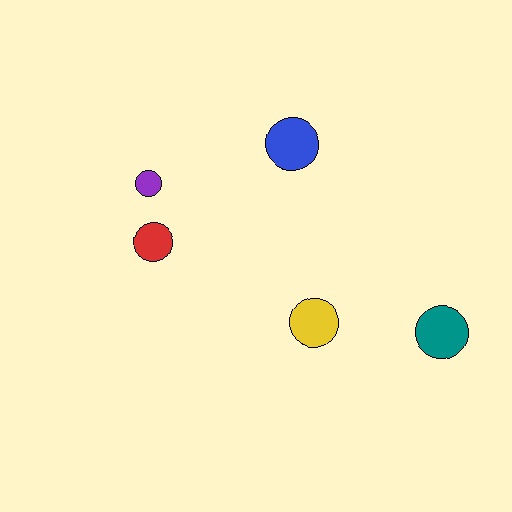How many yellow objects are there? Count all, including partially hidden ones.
There is 1 yellow object.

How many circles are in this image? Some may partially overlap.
There are 5 circles.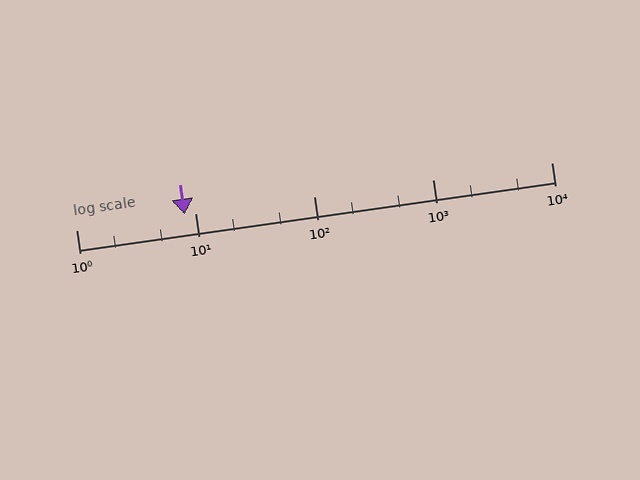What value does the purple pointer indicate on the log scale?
The pointer indicates approximately 8.2.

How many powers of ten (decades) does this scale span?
The scale spans 4 decades, from 1 to 10000.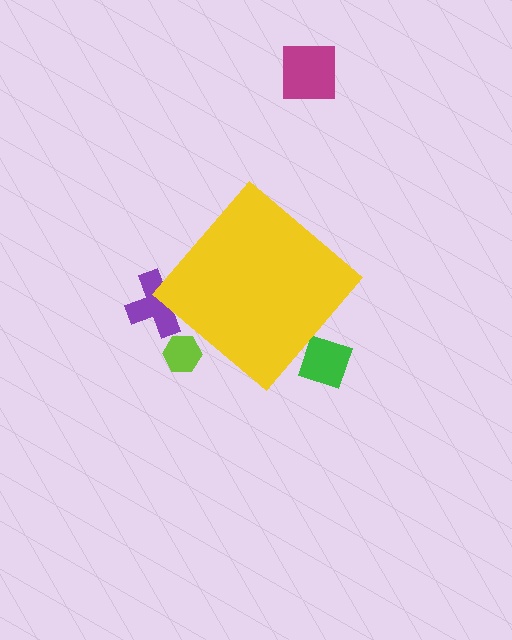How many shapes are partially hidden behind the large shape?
3 shapes are partially hidden.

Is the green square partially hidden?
Yes, the green square is partially hidden behind the yellow diamond.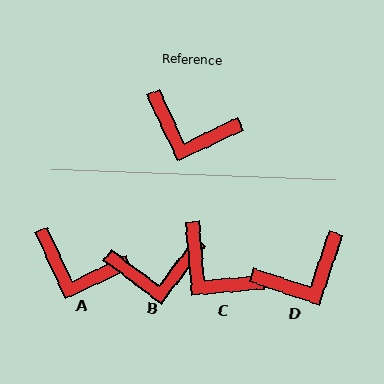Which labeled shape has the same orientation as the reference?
A.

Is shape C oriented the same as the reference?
No, it is off by about 20 degrees.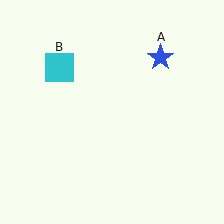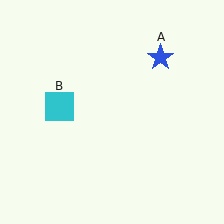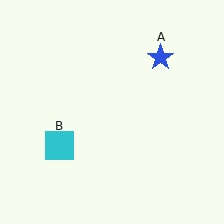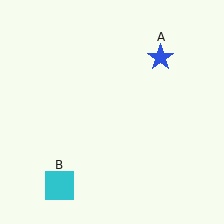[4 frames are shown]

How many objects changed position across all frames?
1 object changed position: cyan square (object B).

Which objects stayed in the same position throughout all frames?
Blue star (object A) remained stationary.